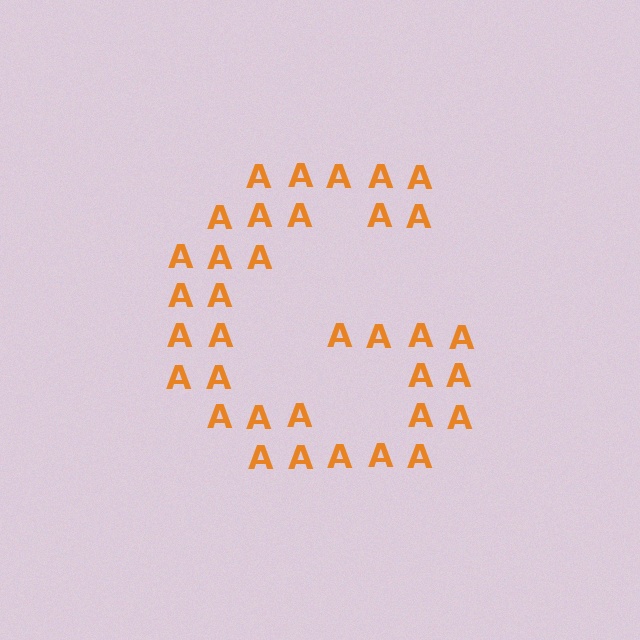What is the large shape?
The large shape is the letter G.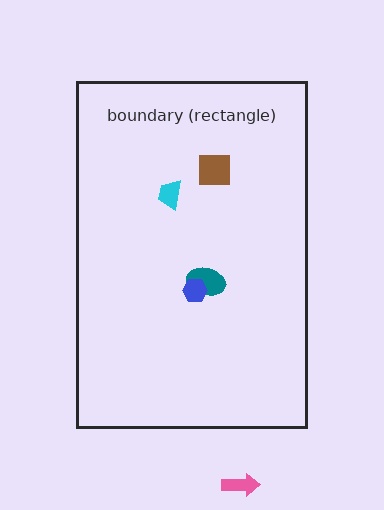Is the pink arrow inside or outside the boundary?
Outside.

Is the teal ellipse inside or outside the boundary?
Inside.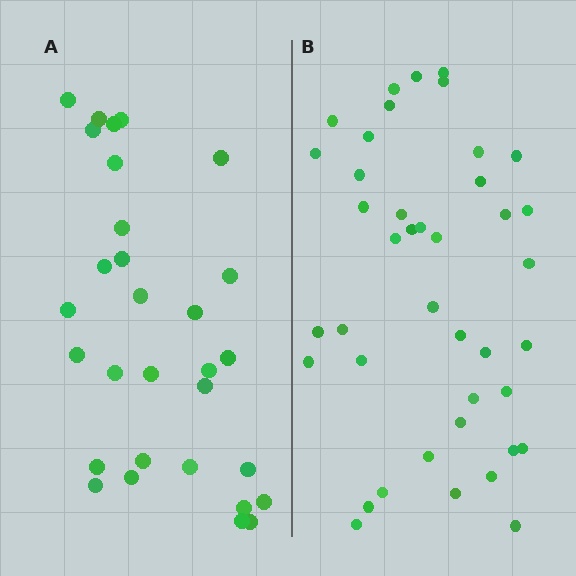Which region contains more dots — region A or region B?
Region B (the right region) has more dots.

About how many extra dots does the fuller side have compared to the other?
Region B has roughly 12 or so more dots than region A.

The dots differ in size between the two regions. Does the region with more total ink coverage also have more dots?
No. Region A has more total ink coverage because its dots are larger, but region B actually contains more individual dots. Total area can be misleading — the number of items is what matters here.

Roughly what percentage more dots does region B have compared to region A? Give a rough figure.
About 35% more.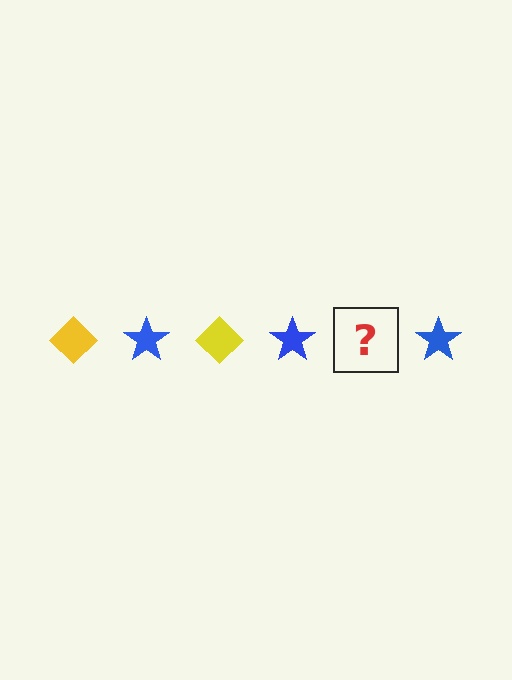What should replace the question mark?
The question mark should be replaced with a yellow diamond.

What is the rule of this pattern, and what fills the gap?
The rule is that the pattern alternates between yellow diamond and blue star. The gap should be filled with a yellow diamond.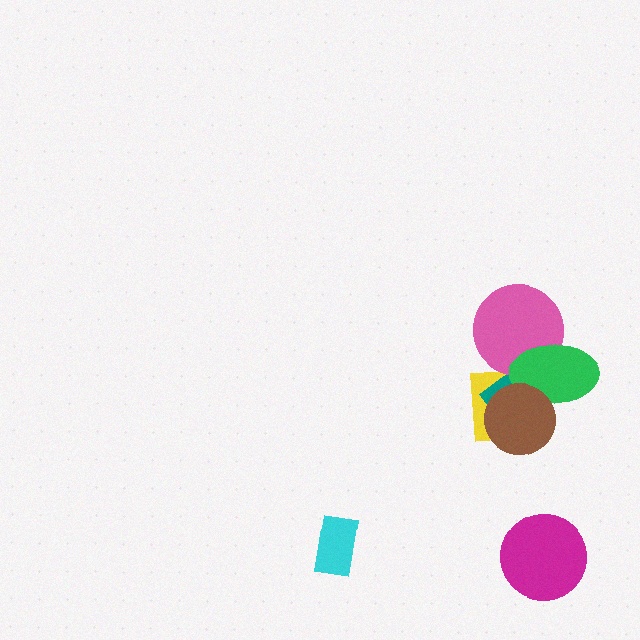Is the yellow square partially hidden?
Yes, it is partially covered by another shape.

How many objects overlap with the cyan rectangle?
0 objects overlap with the cyan rectangle.